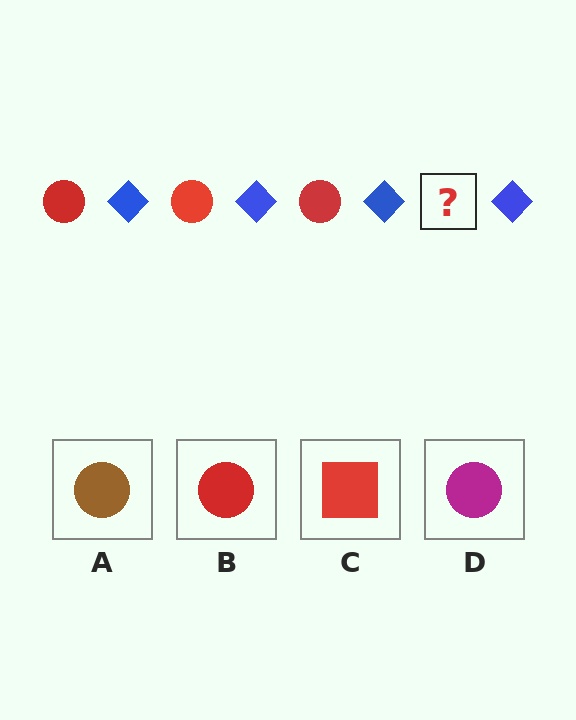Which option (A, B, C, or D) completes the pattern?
B.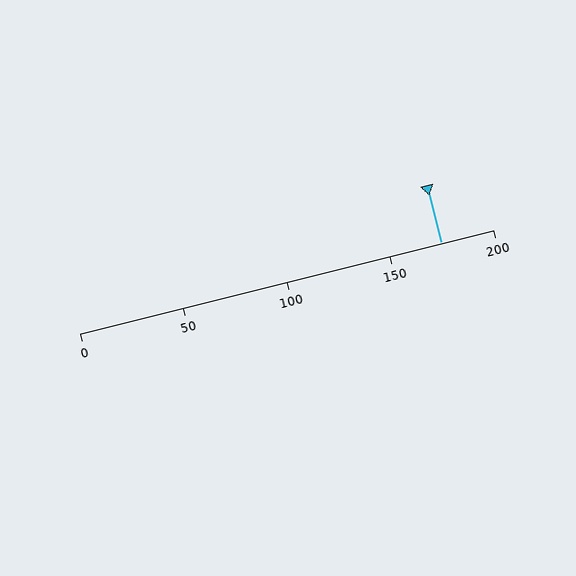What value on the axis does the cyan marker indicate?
The marker indicates approximately 175.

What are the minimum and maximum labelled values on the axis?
The axis runs from 0 to 200.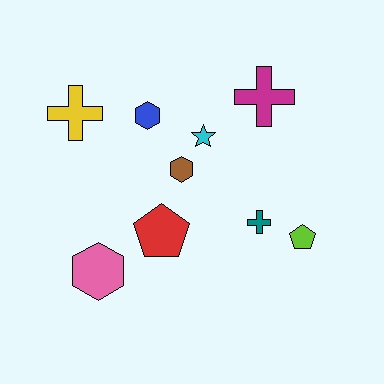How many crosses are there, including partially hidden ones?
There are 3 crosses.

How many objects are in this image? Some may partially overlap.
There are 9 objects.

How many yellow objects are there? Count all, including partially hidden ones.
There is 1 yellow object.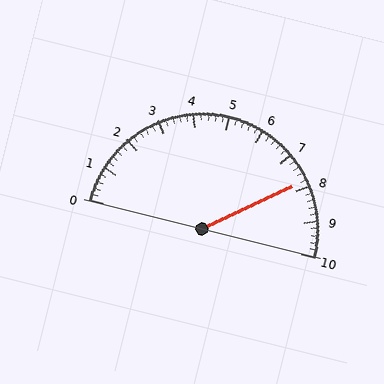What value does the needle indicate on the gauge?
The needle indicates approximately 7.8.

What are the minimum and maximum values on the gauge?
The gauge ranges from 0 to 10.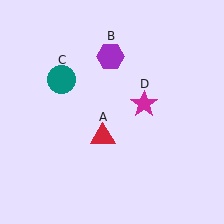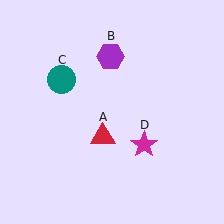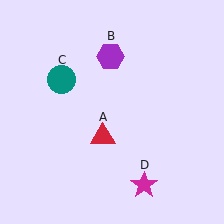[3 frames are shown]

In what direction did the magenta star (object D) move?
The magenta star (object D) moved down.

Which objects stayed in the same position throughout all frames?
Red triangle (object A) and purple hexagon (object B) and teal circle (object C) remained stationary.